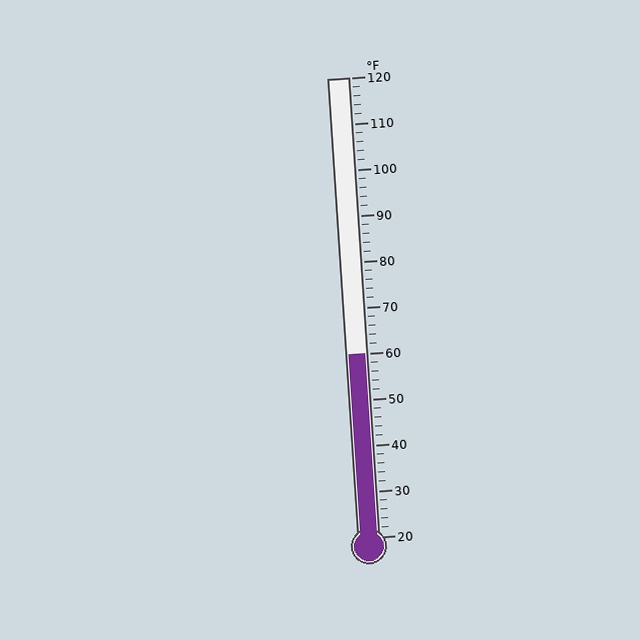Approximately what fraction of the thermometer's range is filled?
The thermometer is filled to approximately 40% of its range.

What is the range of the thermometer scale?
The thermometer scale ranges from 20°F to 120°F.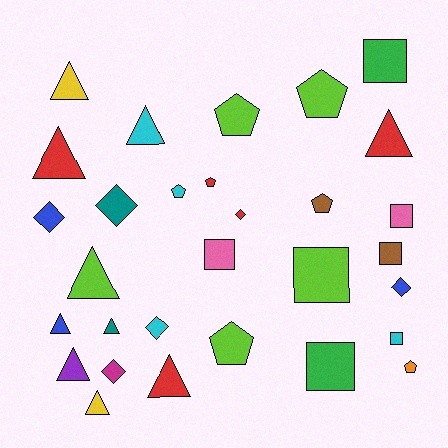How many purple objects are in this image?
There is 1 purple object.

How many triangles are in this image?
There are 10 triangles.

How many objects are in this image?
There are 30 objects.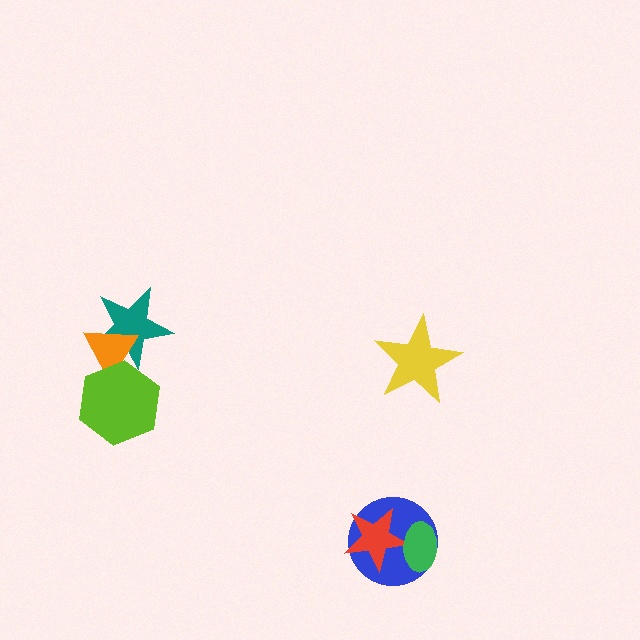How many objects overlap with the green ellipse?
2 objects overlap with the green ellipse.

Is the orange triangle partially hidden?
Yes, it is partially covered by another shape.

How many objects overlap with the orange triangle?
2 objects overlap with the orange triangle.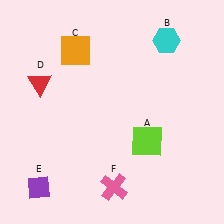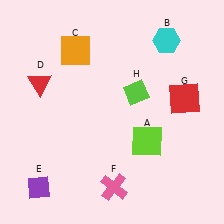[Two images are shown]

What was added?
A red square (G), a lime diamond (H) were added in Image 2.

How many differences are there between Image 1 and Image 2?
There are 2 differences between the two images.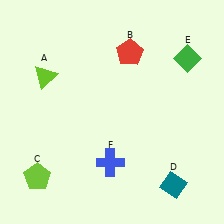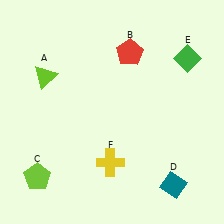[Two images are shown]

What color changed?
The cross (F) changed from blue in Image 1 to yellow in Image 2.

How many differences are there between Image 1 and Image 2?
There is 1 difference between the two images.